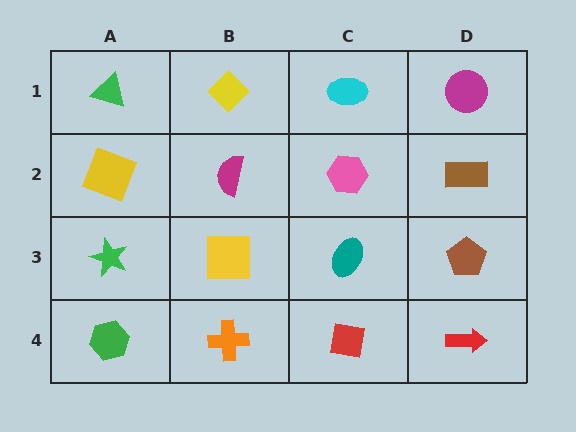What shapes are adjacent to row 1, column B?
A magenta semicircle (row 2, column B), a green triangle (row 1, column A), a cyan ellipse (row 1, column C).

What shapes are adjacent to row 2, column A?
A green triangle (row 1, column A), a green star (row 3, column A), a magenta semicircle (row 2, column B).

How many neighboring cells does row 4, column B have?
3.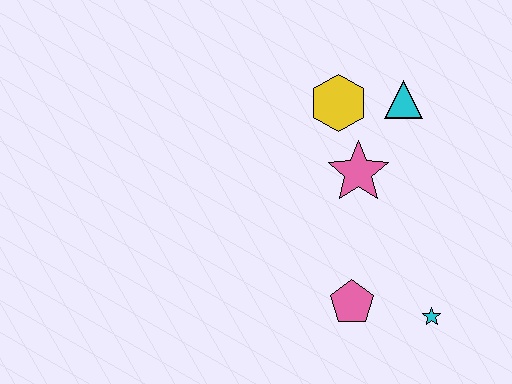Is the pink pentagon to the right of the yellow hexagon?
Yes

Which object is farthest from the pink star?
The cyan star is farthest from the pink star.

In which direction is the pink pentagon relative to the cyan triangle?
The pink pentagon is below the cyan triangle.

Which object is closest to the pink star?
The yellow hexagon is closest to the pink star.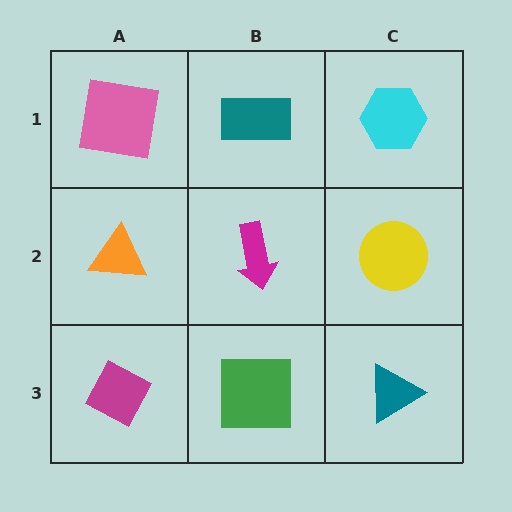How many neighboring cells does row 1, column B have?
3.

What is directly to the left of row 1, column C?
A teal rectangle.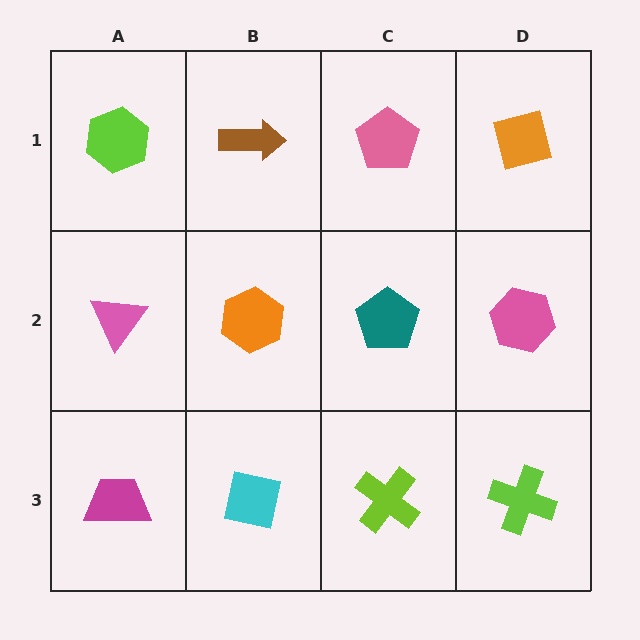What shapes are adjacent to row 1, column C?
A teal pentagon (row 2, column C), a brown arrow (row 1, column B), an orange square (row 1, column D).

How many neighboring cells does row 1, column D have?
2.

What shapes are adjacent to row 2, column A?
A lime hexagon (row 1, column A), a magenta trapezoid (row 3, column A), an orange hexagon (row 2, column B).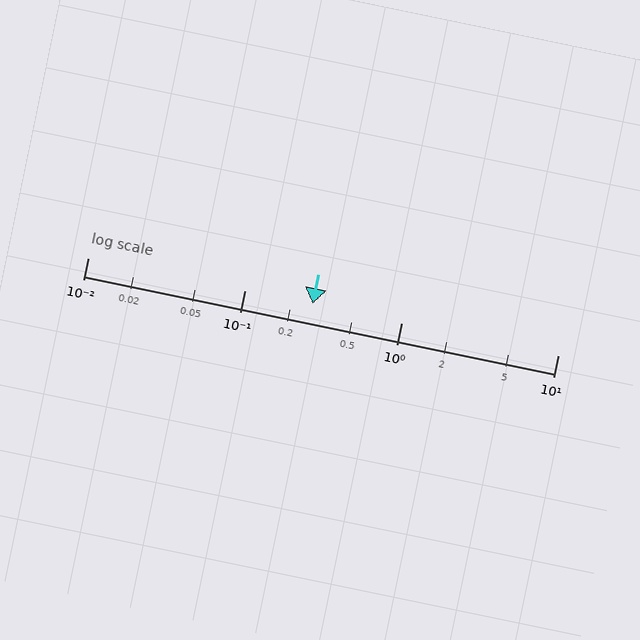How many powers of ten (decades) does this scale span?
The scale spans 3 decades, from 0.01 to 10.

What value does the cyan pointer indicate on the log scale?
The pointer indicates approximately 0.27.